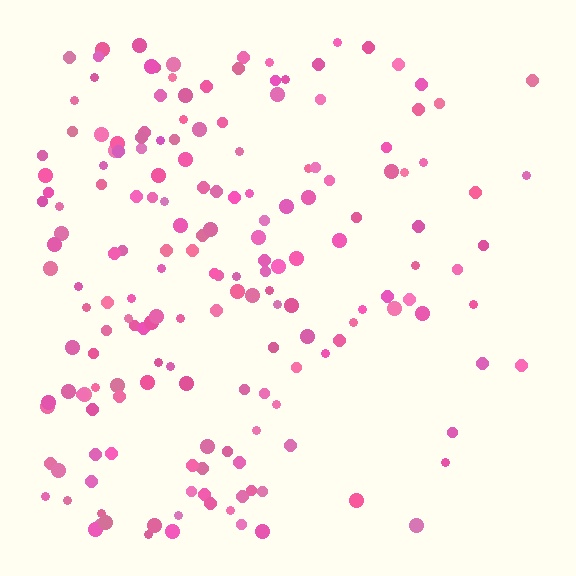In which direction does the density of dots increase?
From right to left, with the left side densest.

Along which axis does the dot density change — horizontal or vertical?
Horizontal.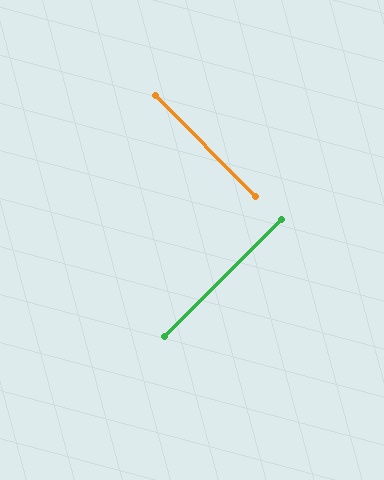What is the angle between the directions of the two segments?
Approximately 89 degrees.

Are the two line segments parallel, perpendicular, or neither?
Perpendicular — they meet at approximately 89°.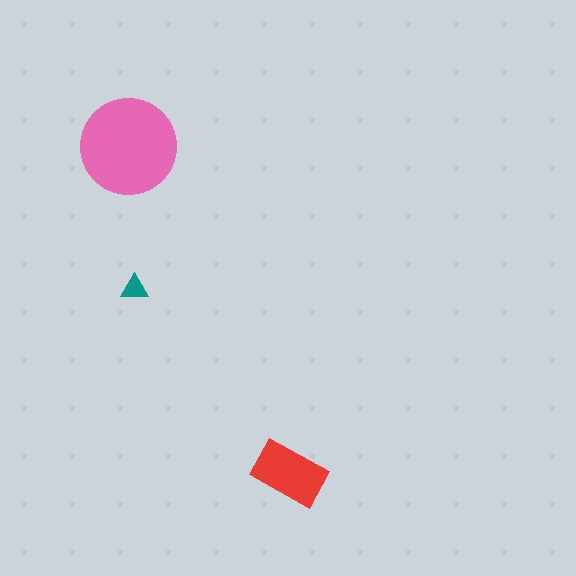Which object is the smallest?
The teal triangle.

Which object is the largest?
The pink circle.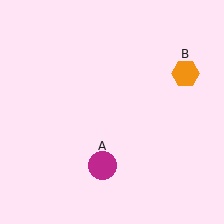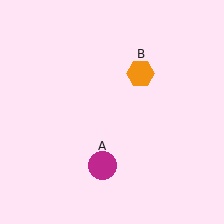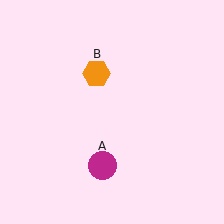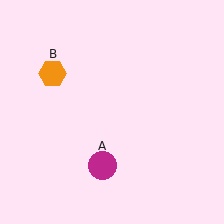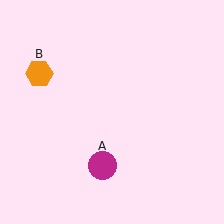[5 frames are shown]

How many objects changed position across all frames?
1 object changed position: orange hexagon (object B).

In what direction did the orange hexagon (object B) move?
The orange hexagon (object B) moved left.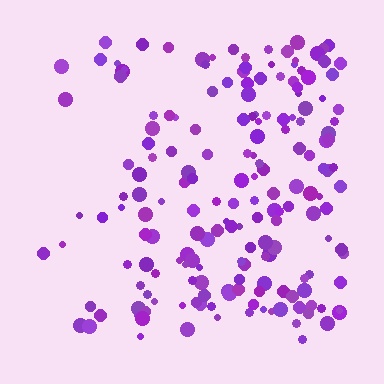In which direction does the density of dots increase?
From left to right, with the right side densest.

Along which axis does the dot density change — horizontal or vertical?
Horizontal.